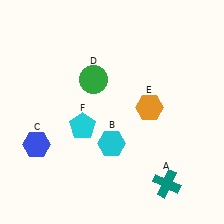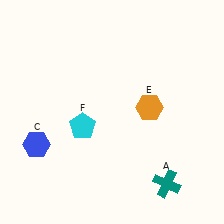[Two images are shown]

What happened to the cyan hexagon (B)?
The cyan hexagon (B) was removed in Image 2. It was in the bottom-left area of Image 1.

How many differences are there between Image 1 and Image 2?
There are 2 differences between the two images.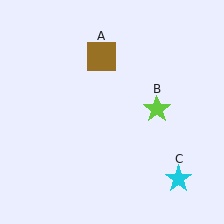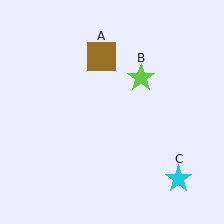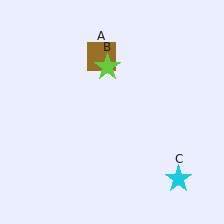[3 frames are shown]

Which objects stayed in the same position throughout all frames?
Brown square (object A) and cyan star (object C) remained stationary.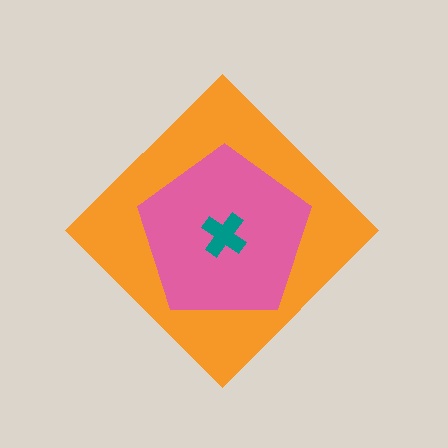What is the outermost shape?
The orange diamond.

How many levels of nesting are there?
3.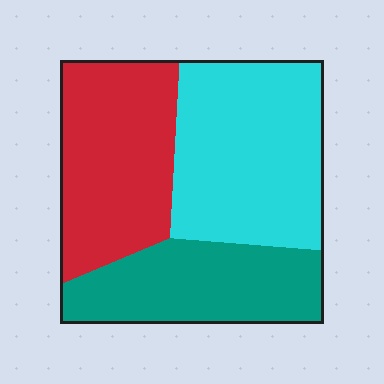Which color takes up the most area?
Cyan, at roughly 40%.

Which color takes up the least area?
Teal, at roughly 25%.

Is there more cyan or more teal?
Cyan.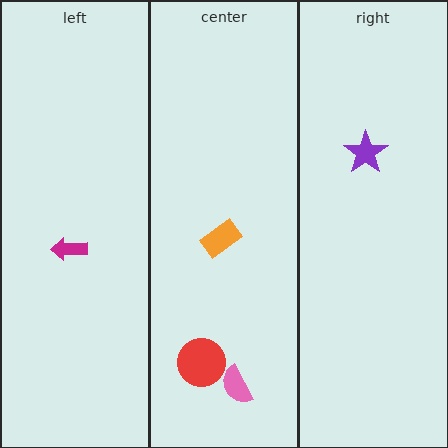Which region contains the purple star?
The right region.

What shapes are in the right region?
The purple star.